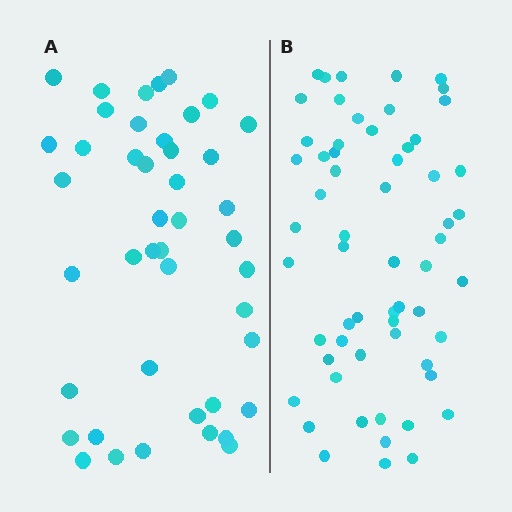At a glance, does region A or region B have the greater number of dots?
Region B (the right region) has more dots.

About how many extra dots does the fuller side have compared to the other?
Region B has approximately 15 more dots than region A.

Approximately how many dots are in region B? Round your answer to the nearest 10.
About 60 dots.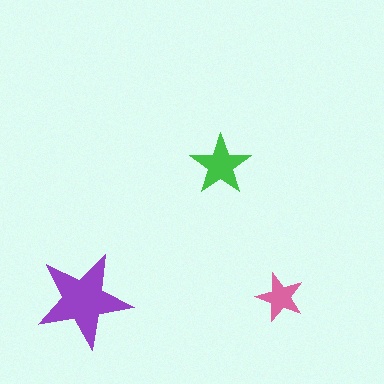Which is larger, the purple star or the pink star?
The purple one.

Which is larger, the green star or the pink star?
The green one.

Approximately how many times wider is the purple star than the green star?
About 1.5 times wider.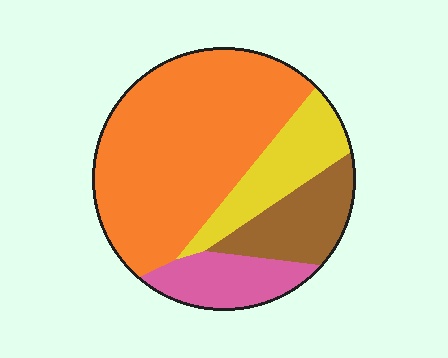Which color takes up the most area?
Orange, at roughly 55%.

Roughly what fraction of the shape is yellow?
Yellow covers about 15% of the shape.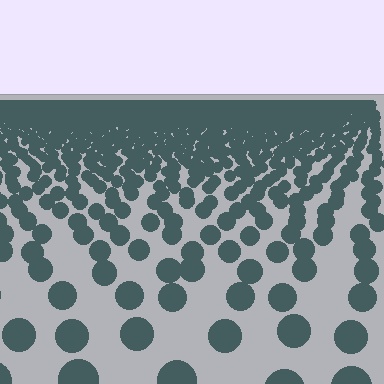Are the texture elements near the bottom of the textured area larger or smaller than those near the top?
Larger. Near the bottom, elements are closer to the viewer and appear at a bigger on-screen size.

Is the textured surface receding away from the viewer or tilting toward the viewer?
The surface is receding away from the viewer. Texture elements get smaller and denser toward the top.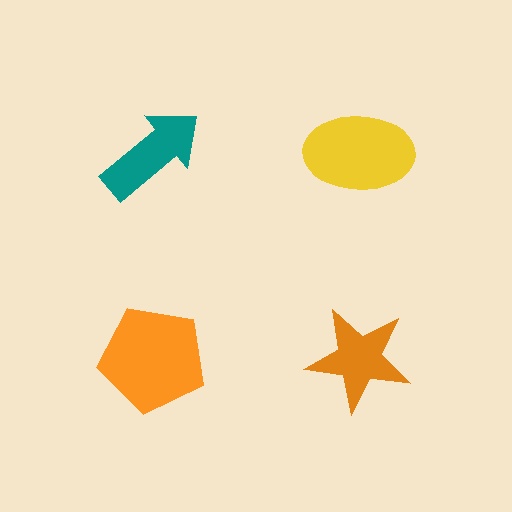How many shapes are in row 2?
2 shapes.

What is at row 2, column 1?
An orange pentagon.